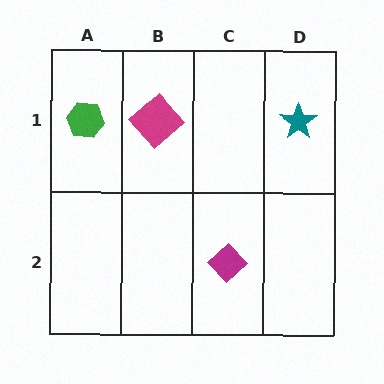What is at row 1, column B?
A magenta diamond.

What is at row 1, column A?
A green hexagon.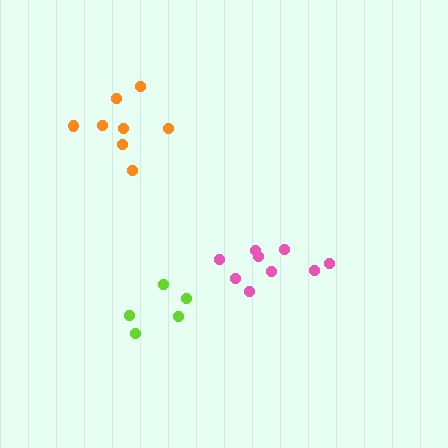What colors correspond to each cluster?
The clusters are colored: orange, pink, lime.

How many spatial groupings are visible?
There are 3 spatial groupings.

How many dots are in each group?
Group 1: 8 dots, Group 2: 9 dots, Group 3: 5 dots (22 total).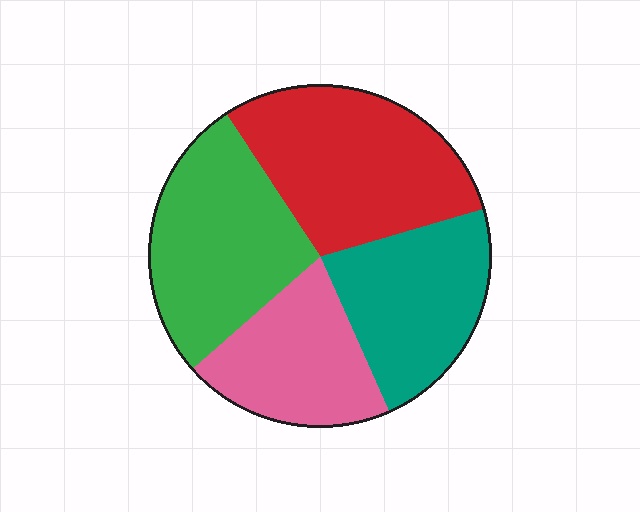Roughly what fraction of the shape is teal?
Teal covers 23% of the shape.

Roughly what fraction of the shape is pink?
Pink covers 20% of the shape.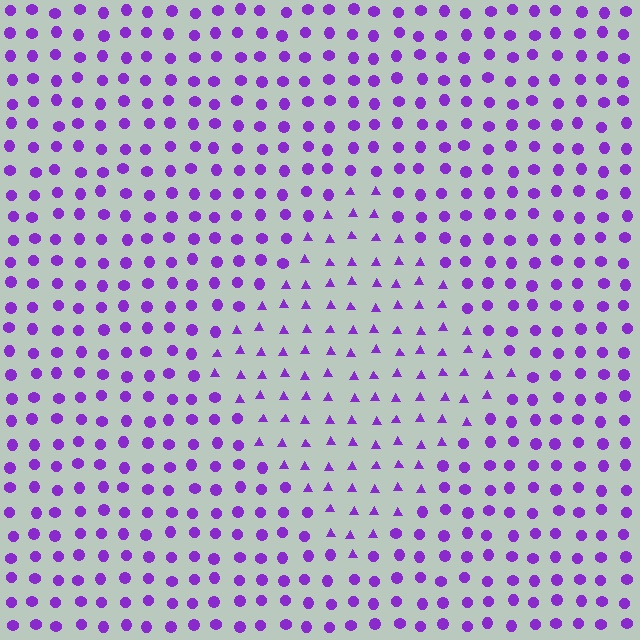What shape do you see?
I see a diamond.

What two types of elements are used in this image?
The image uses triangles inside the diamond region and circles outside it.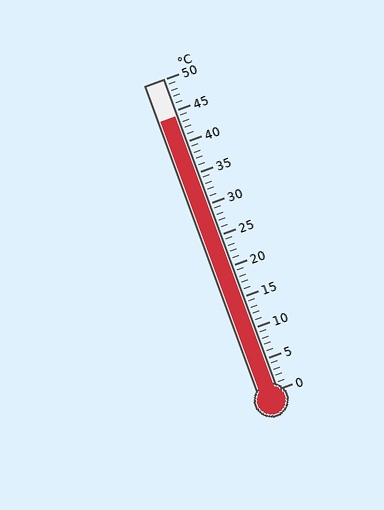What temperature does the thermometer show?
The thermometer shows approximately 44°C.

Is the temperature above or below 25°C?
The temperature is above 25°C.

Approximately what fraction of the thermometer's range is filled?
The thermometer is filled to approximately 90% of its range.